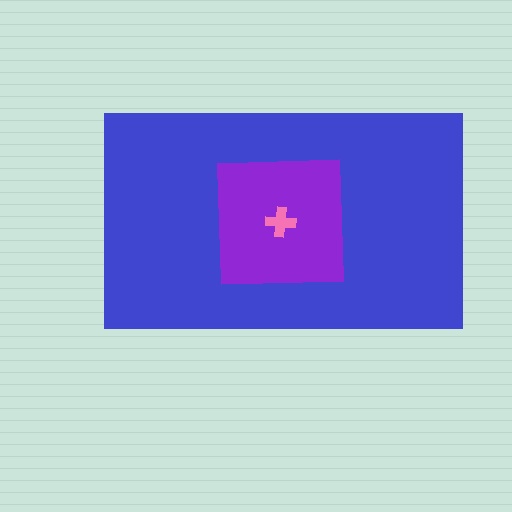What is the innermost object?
The pink cross.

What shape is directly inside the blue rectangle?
The purple square.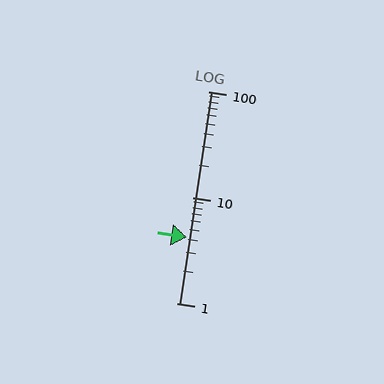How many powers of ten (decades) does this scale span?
The scale spans 2 decades, from 1 to 100.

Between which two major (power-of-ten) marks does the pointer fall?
The pointer is between 1 and 10.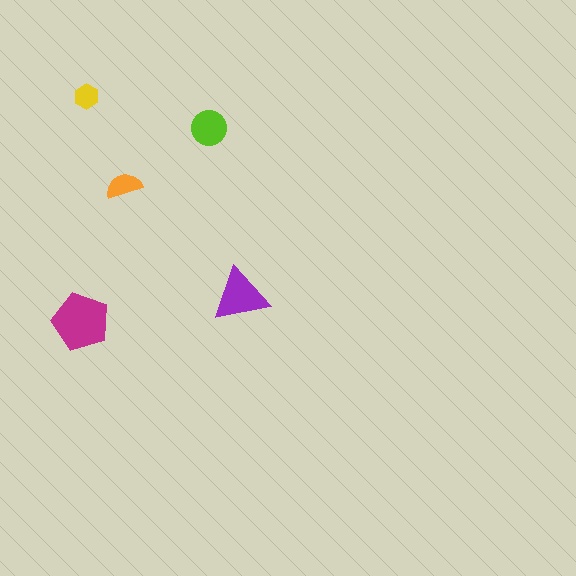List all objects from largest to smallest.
The magenta pentagon, the purple triangle, the lime circle, the orange semicircle, the yellow hexagon.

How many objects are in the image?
There are 5 objects in the image.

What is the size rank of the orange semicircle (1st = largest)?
4th.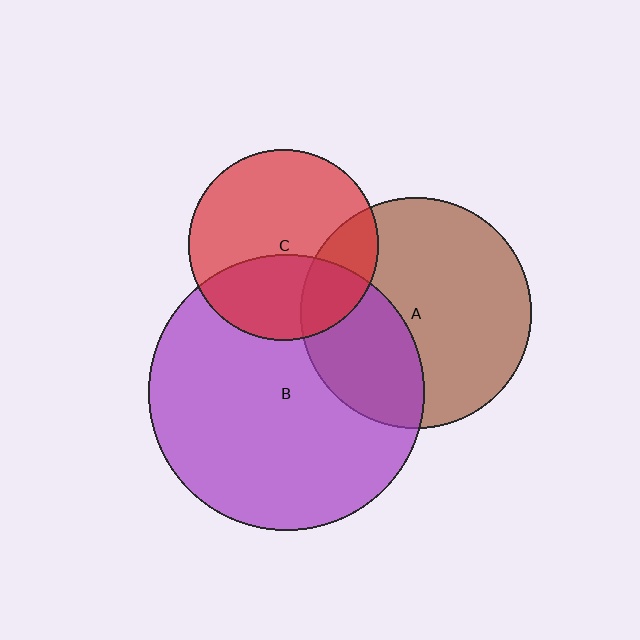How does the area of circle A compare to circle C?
Approximately 1.5 times.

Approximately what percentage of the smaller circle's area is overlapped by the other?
Approximately 35%.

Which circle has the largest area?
Circle B (purple).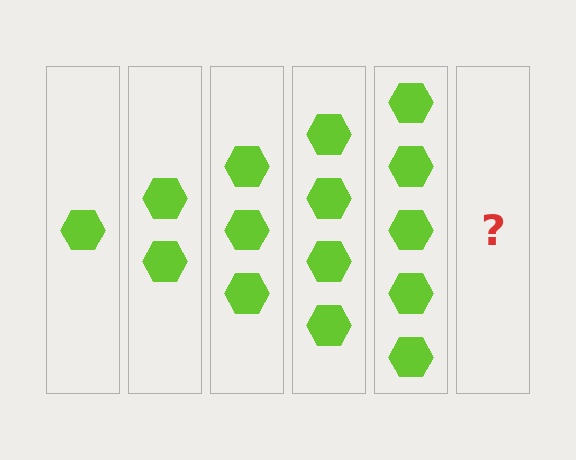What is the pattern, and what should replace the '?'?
The pattern is that each step adds one more hexagon. The '?' should be 6 hexagons.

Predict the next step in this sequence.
The next step is 6 hexagons.